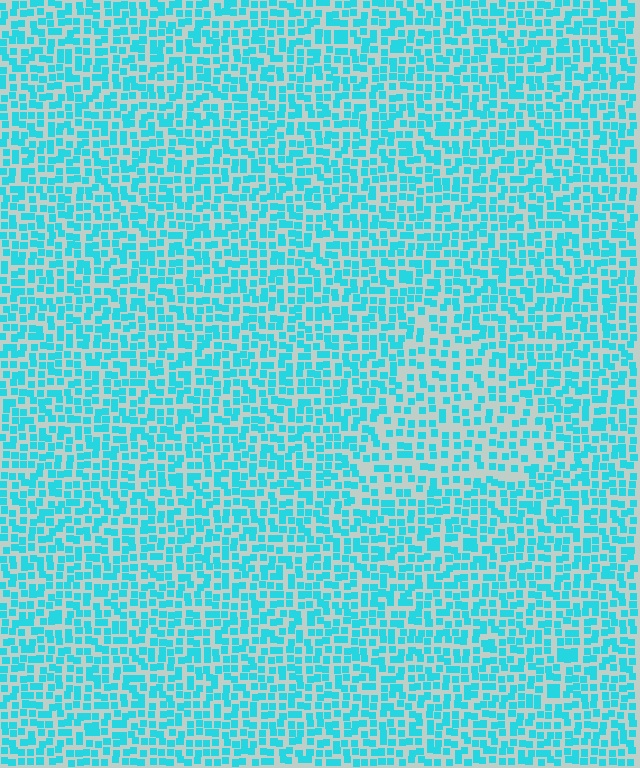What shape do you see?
I see a triangle.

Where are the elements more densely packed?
The elements are more densely packed outside the triangle boundary.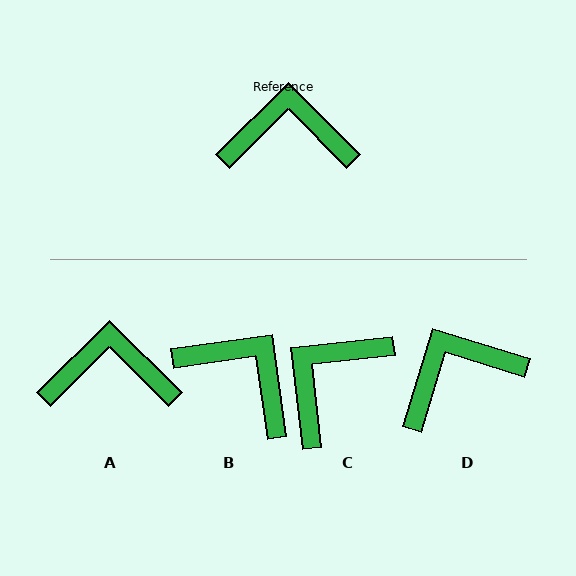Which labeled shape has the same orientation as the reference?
A.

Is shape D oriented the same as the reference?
No, it is off by about 28 degrees.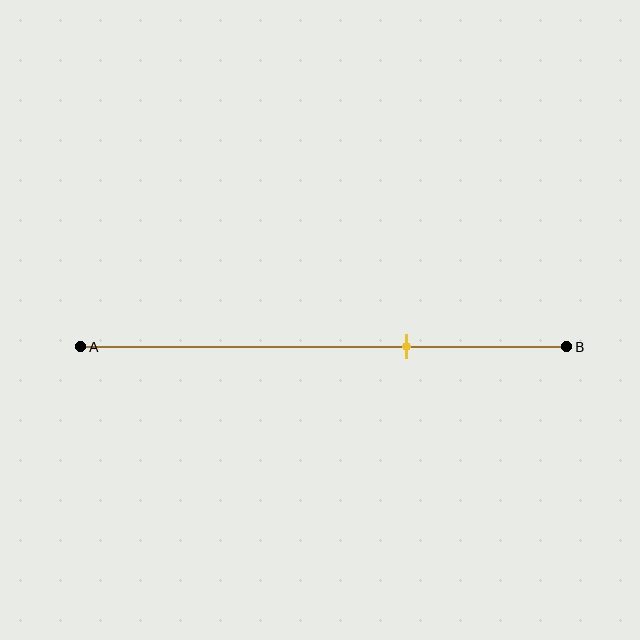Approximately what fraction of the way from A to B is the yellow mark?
The yellow mark is approximately 65% of the way from A to B.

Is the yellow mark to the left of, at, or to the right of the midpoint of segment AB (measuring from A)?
The yellow mark is to the right of the midpoint of segment AB.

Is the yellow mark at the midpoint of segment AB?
No, the mark is at about 65% from A, not at the 50% midpoint.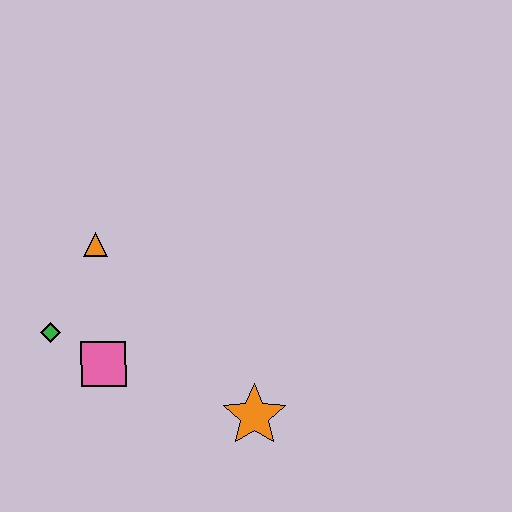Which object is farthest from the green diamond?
The orange star is farthest from the green diamond.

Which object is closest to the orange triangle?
The green diamond is closest to the orange triangle.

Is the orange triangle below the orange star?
No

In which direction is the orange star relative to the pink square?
The orange star is to the right of the pink square.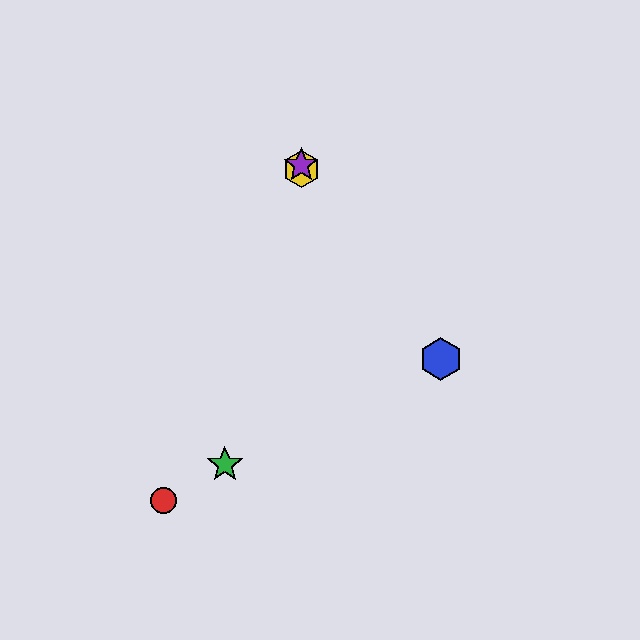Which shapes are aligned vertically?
The yellow hexagon, the purple star are aligned vertically.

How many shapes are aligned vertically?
2 shapes (the yellow hexagon, the purple star) are aligned vertically.